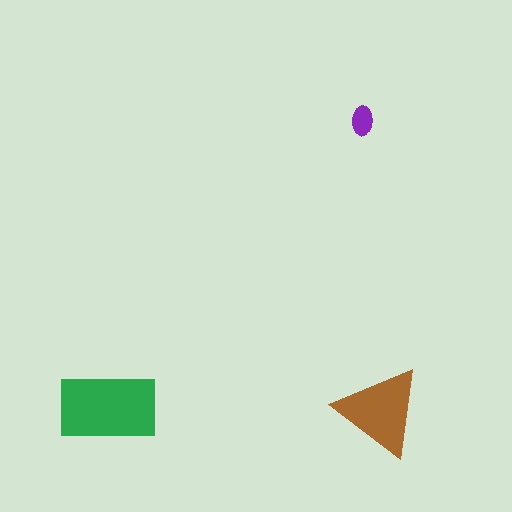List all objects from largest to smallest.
The green rectangle, the brown triangle, the purple ellipse.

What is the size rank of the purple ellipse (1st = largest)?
3rd.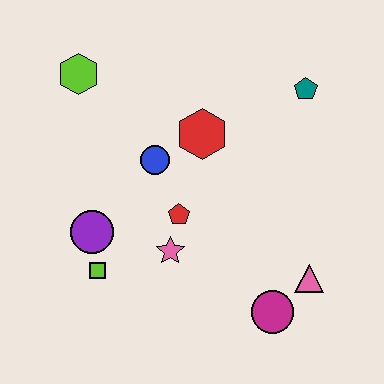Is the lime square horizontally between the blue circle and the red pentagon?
No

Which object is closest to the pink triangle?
The magenta circle is closest to the pink triangle.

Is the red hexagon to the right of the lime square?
Yes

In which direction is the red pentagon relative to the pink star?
The red pentagon is above the pink star.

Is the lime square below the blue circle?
Yes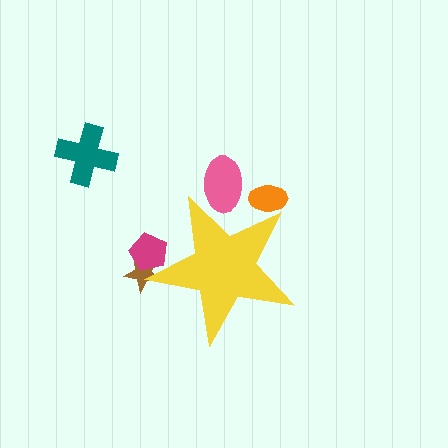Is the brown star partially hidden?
Yes, the brown star is partially hidden behind the yellow star.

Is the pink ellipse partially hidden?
Yes, the pink ellipse is partially hidden behind the yellow star.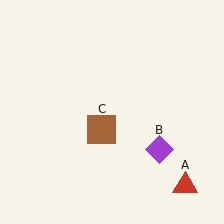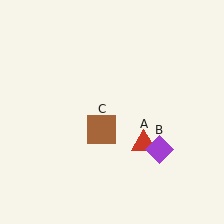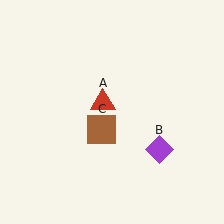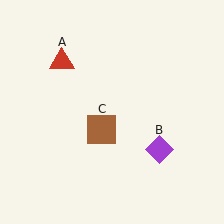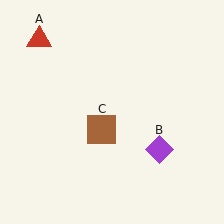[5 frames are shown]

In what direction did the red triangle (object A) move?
The red triangle (object A) moved up and to the left.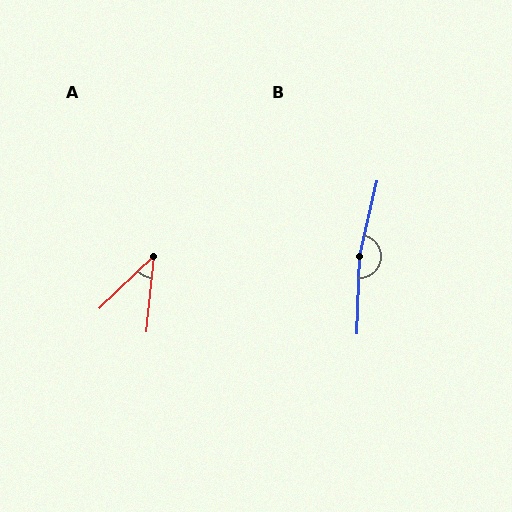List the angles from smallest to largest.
A (40°), B (169°).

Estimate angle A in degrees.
Approximately 40 degrees.